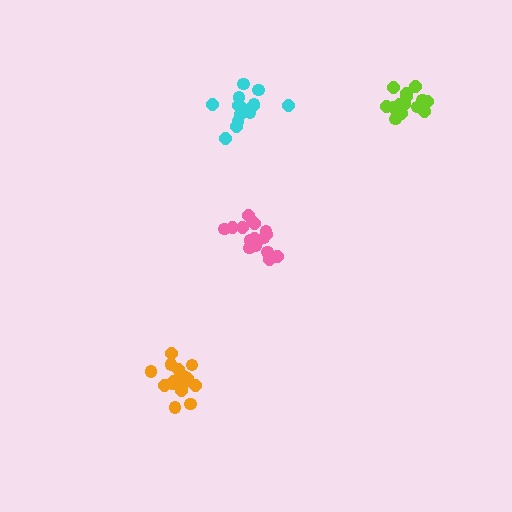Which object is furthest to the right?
The lime cluster is rightmost.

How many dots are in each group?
Group 1: 14 dots, Group 2: 16 dots, Group 3: 17 dots, Group 4: 18 dots (65 total).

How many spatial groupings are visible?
There are 4 spatial groupings.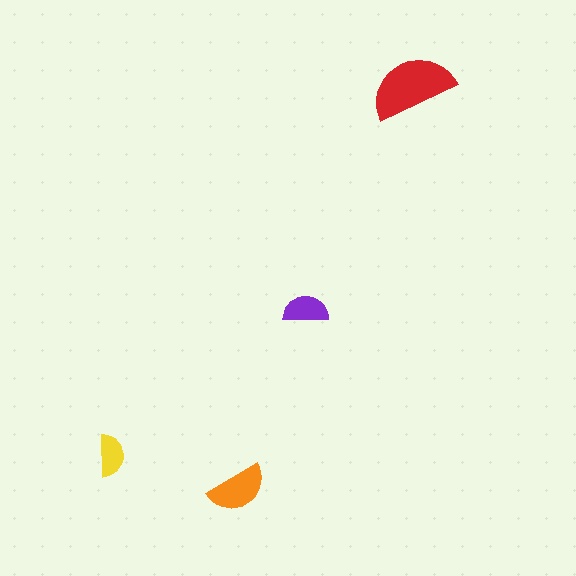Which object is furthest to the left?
The yellow semicircle is leftmost.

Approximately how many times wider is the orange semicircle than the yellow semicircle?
About 1.5 times wider.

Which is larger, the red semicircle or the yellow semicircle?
The red one.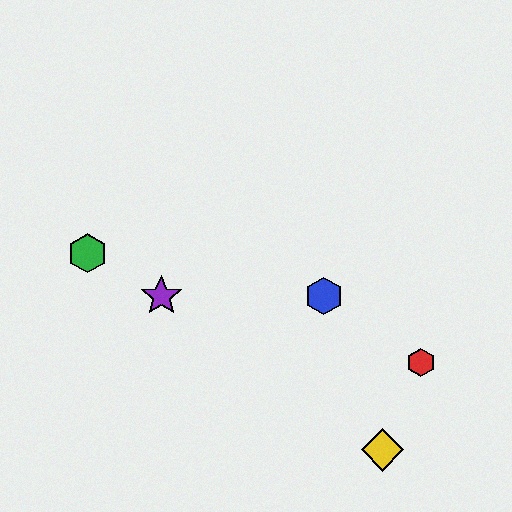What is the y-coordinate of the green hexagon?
The green hexagon is at y≈253.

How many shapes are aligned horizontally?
2 shapes (the blue hexagon, the purple star) are aligned horizontally.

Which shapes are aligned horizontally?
The blue hexagon, the purple star are aligned horizontally.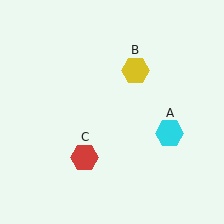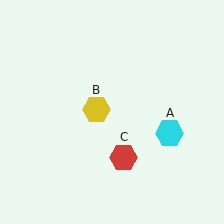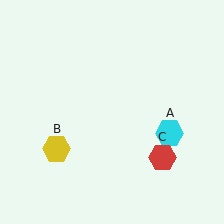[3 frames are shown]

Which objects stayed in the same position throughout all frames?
Cyan hexagon (object A) remained stationary.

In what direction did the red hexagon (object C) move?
The red hexagon (object C) moved right.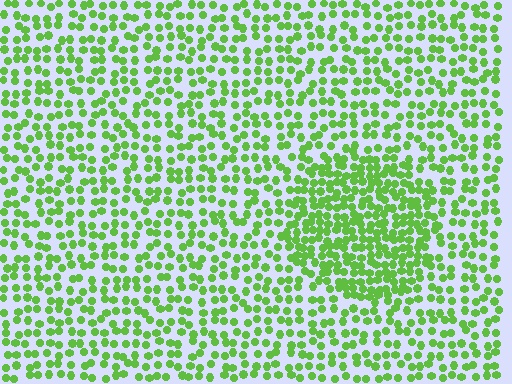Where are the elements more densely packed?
The elements are more densely packed inside the circle boundary.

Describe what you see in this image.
The image contains small lime elements arranged at two different densities. A circle-shaped region is visible where the elements are more densely packed than the surrounding area.